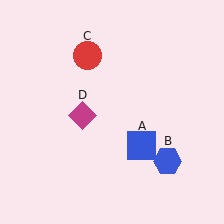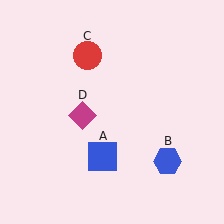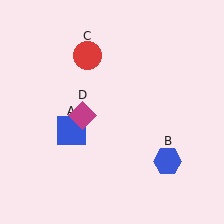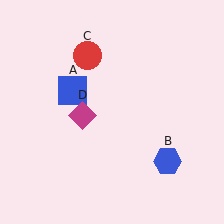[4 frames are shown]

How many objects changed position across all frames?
1 object changed position: blue square (object A).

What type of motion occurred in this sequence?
The blue square (object A) rotated clockwise around the center of the scene.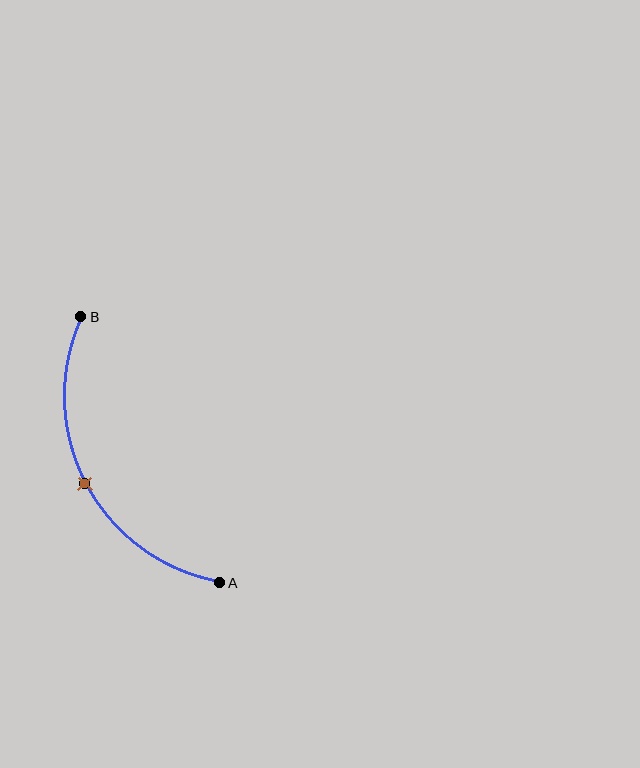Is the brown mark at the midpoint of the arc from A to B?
Yes. The brown mark lies on the arc at equal arc-length from both A and B — it is the arc midpoint.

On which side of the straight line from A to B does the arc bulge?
The arc bulges to the left of the straight line connecting A and B.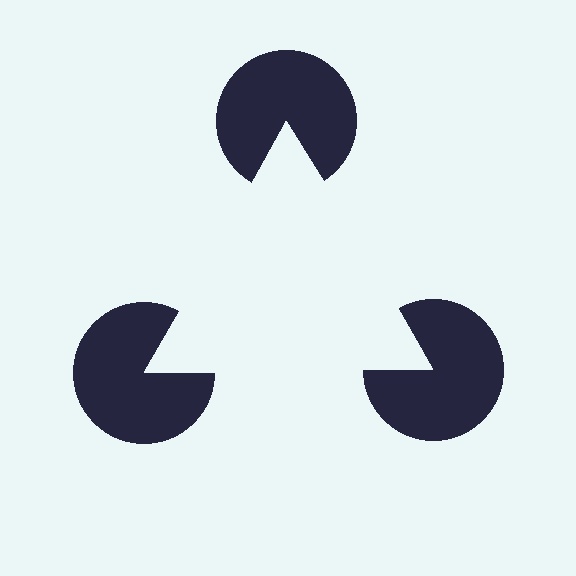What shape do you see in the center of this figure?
An illusory triangle — its edges are inferred from the aligned wedge cuts in the pac-man discs, not physically drawn.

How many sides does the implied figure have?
3 sides.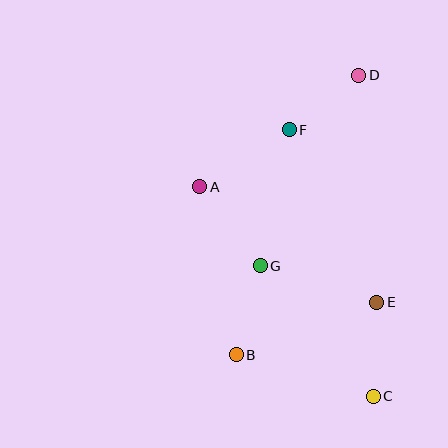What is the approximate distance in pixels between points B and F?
The distance between B and F is approximately 231 pixels.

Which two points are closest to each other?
Points D and F are closest to each other.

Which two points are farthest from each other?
Points C and D are farthest from each other.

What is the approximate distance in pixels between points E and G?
The distance between E and G is approximately 122 pixels.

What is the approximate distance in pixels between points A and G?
The distance between A and G is approximately 99 pixels.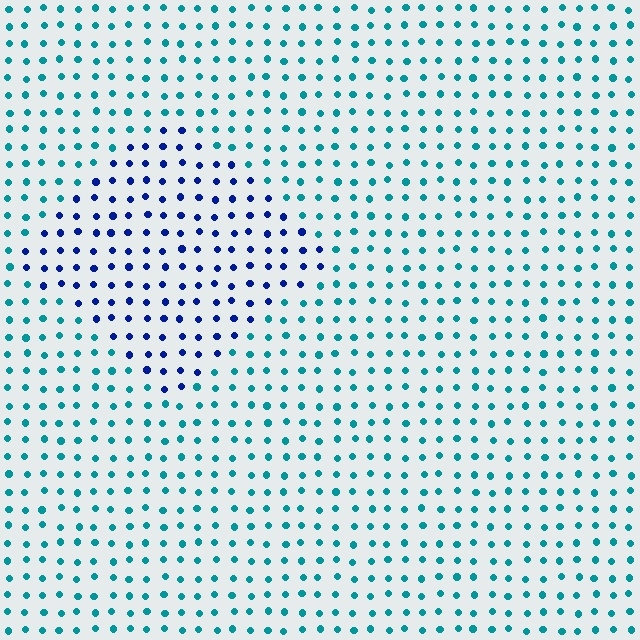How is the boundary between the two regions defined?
The boundary is defined purely by a slight shift in hue (about 49 degrees). Spacing, size, and orientation are identical on both sides.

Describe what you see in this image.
The image is filled with small teal elements in a uniform arrangement. A diamond-shaped region is visible where the elements are tinted to a slightly different hue, forming a subtle color boundary.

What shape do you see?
I see a diamond.